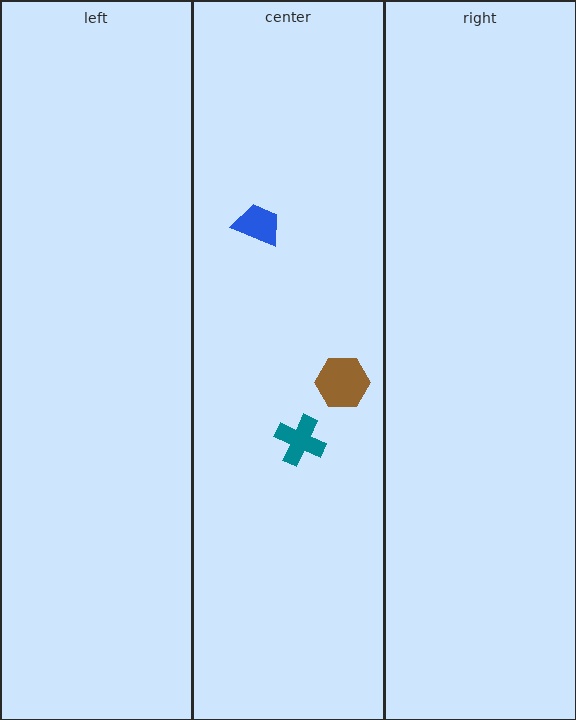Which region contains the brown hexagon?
The center region.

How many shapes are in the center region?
3.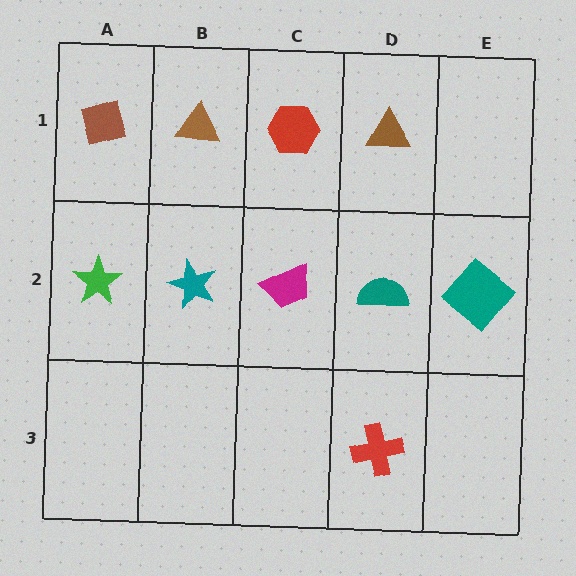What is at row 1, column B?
A brown triangle.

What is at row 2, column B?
A teal star.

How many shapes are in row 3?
1 shape.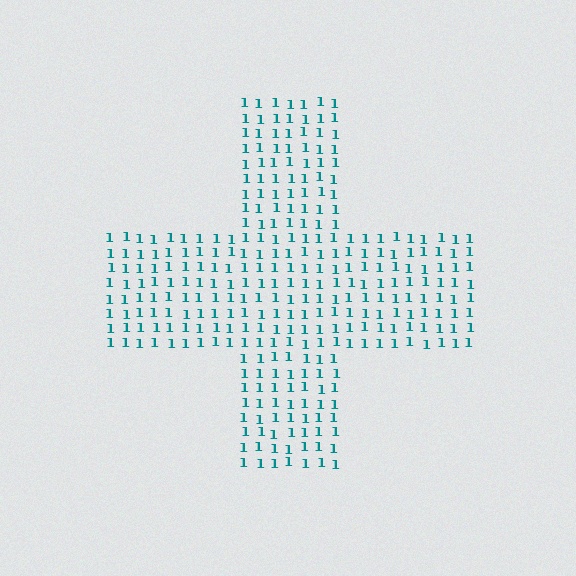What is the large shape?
The large shape is a cross.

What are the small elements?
The small elements are digit 1's.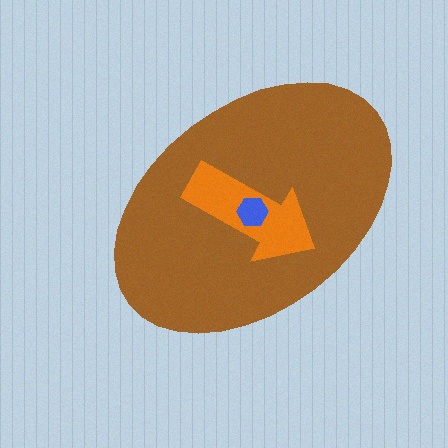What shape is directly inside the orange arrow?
The blue hexagon.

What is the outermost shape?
The brown ellipse.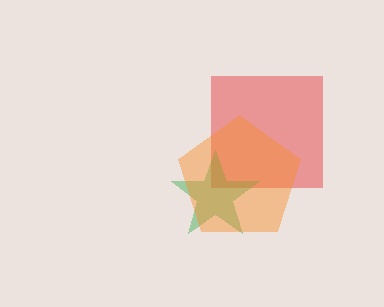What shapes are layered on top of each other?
The layered shapes are: a red square, a green star, an orange pentagon.